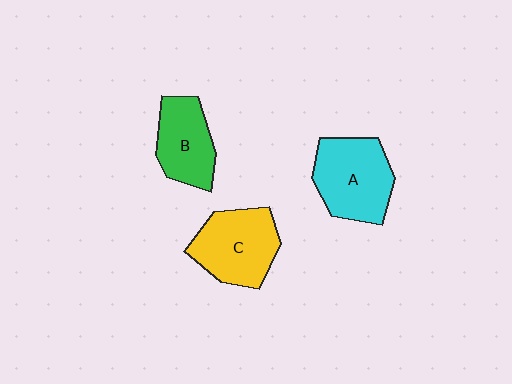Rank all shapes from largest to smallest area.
From largest to smallest: A (cyan), C (yellow), B (green).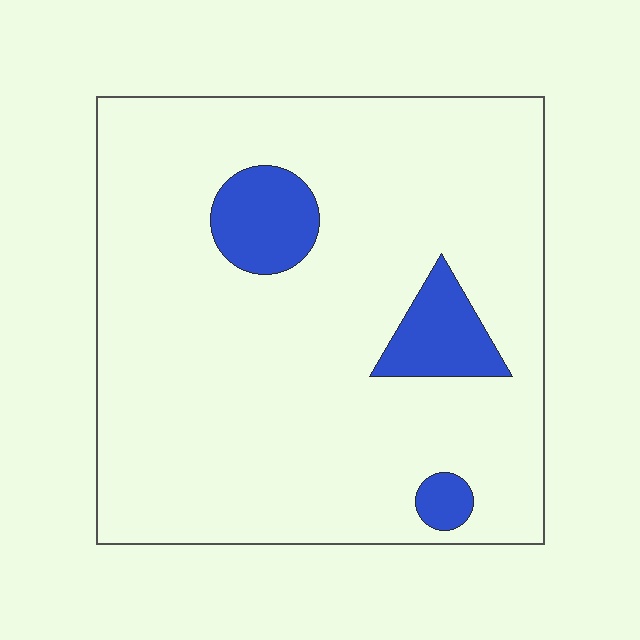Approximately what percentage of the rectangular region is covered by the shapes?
Approximately 10%.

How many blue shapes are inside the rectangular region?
3.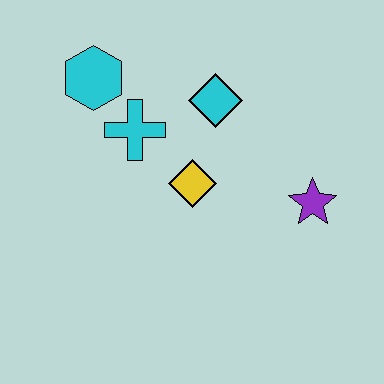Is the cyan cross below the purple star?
No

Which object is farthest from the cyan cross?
The purple star is farthest from the cyan cross.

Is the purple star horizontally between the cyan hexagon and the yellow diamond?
No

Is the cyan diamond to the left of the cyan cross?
No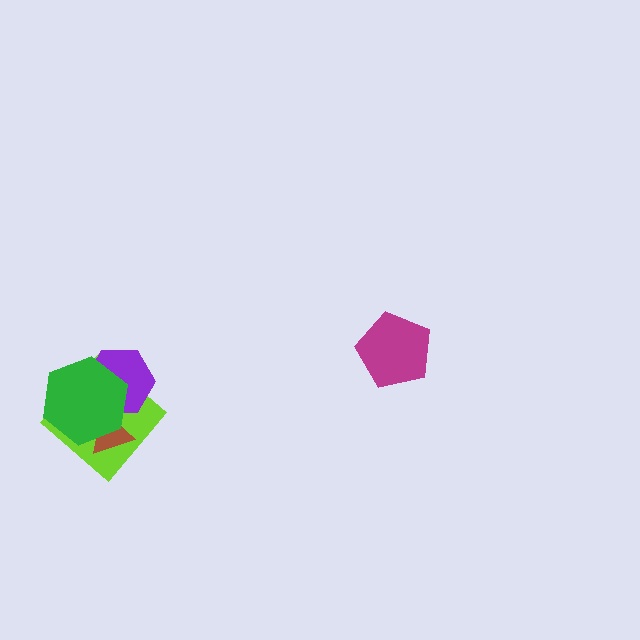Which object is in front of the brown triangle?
The green hexagon is in front of the brown triangle.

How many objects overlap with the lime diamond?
3 objects overlap with the lime diamond.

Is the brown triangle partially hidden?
Yes, it is partially covered by another shape.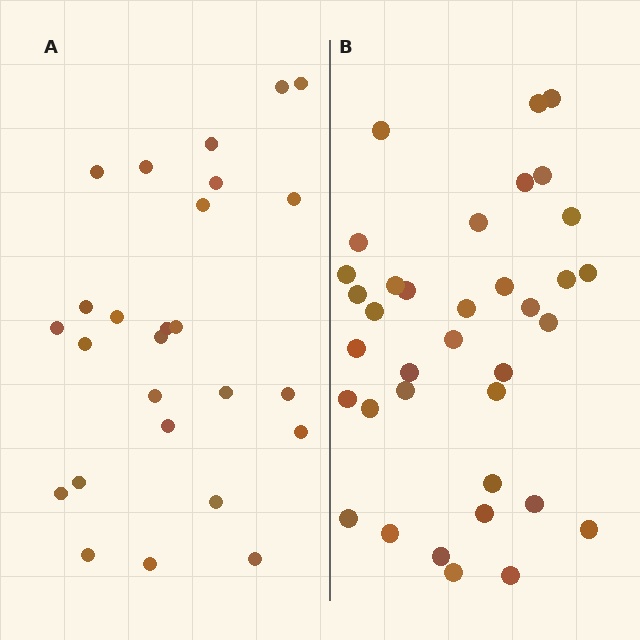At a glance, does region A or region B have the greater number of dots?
Region B (the right region) has more dots.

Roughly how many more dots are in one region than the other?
Region B has roughly 10 or so more dots than region A.